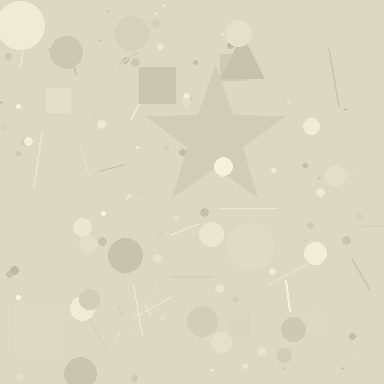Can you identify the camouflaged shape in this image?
The camouflaged shape is a star.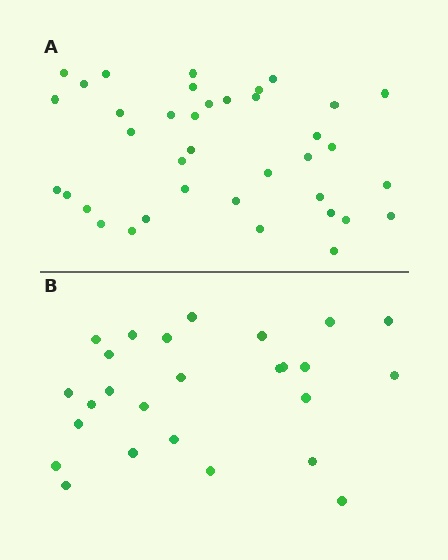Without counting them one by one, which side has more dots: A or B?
Region A (the top region) has more dots.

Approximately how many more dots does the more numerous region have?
Region A has roughly 12 or so more dots than region B.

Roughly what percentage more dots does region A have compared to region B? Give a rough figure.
About 45% more.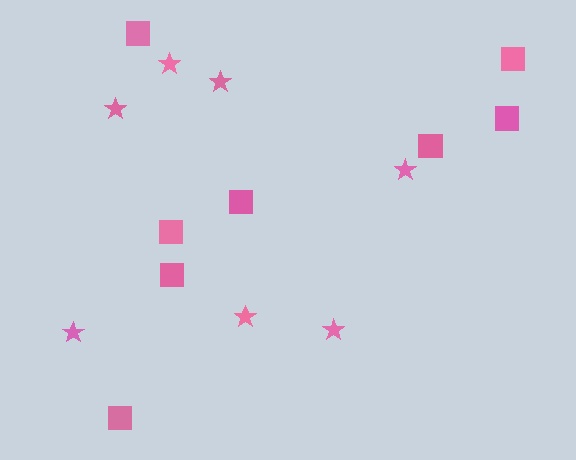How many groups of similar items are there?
There are 2 groups: one group of squares (8) and one group of stars (7).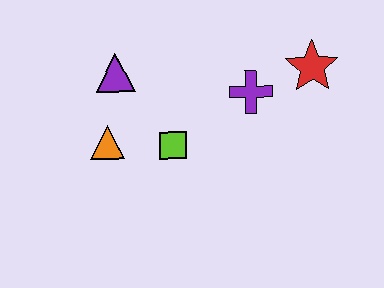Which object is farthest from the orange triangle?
The red star is farthest from the orange triangle.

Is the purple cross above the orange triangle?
Yes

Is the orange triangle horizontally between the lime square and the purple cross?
No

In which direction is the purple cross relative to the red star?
The purple cross is to the left of the red star.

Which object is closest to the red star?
The purple cross is closest to the red star.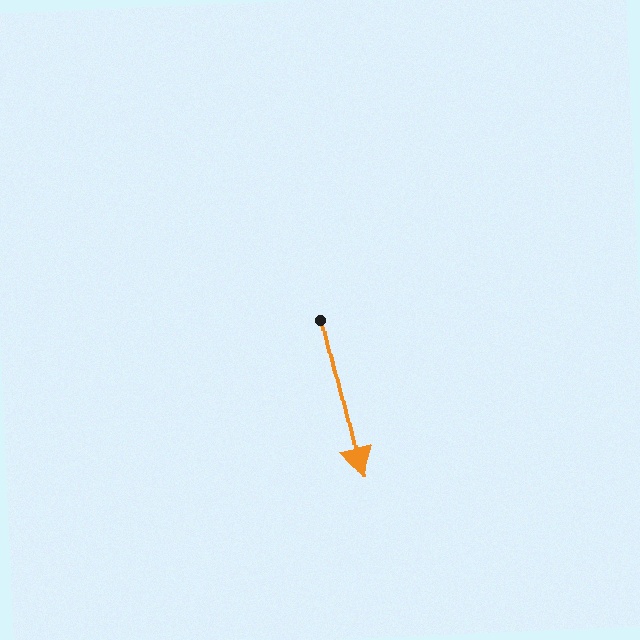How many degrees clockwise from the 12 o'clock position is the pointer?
Approximately 167 degrees.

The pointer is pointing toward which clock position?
Roughly 6 o'clock.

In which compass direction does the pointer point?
South.